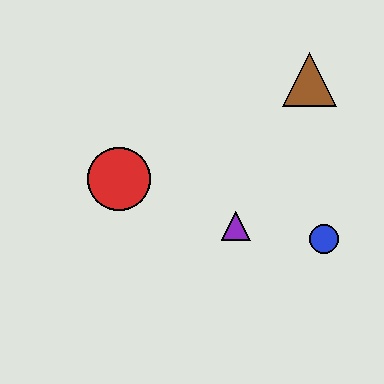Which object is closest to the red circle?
The purple triangle is closest to the red circle.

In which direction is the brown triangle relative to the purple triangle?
The brown triangle is above the purple triangle.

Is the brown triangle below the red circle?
No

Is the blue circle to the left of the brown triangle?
No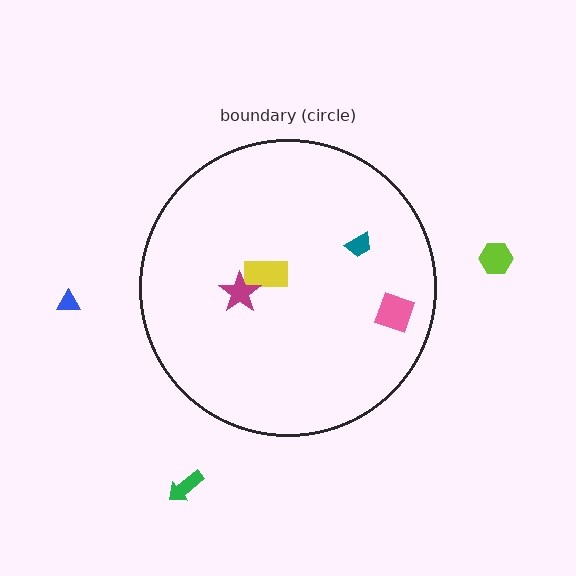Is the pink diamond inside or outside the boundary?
Inside.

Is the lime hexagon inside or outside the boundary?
Outside.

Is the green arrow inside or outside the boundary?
Outside.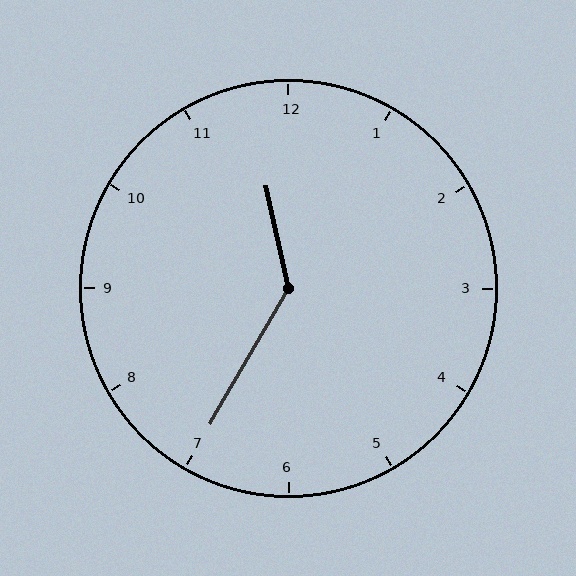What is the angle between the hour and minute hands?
Approximately 138 degrees.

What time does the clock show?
11:35.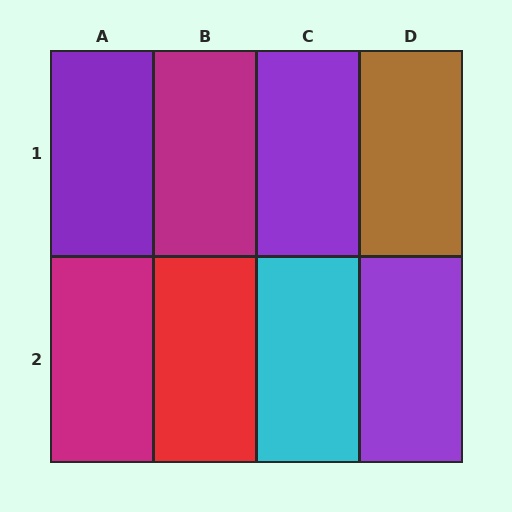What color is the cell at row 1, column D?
Brown.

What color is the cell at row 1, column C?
Purple.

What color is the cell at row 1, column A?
Purple.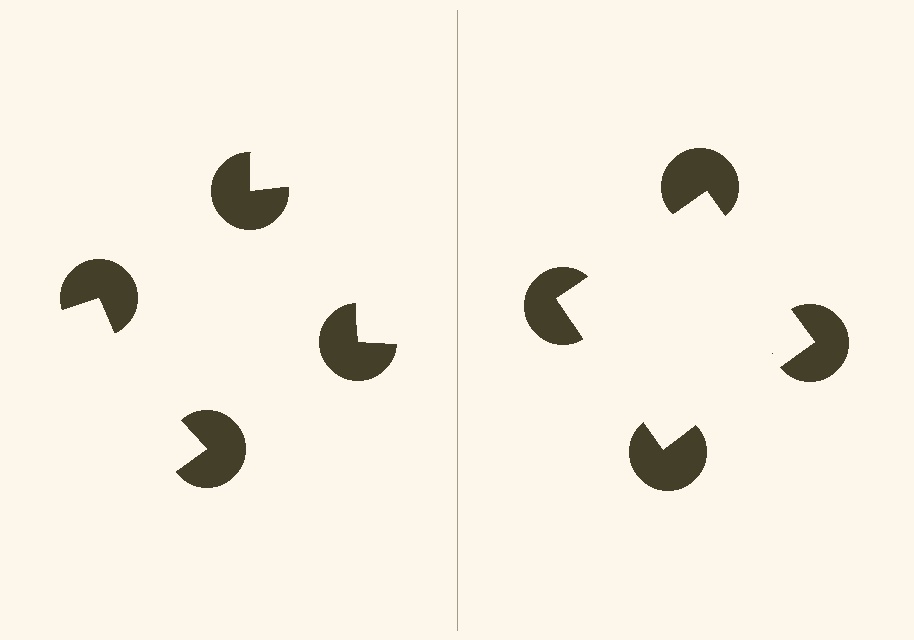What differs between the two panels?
The pac-man discs are positioned identically on both sides; only the wedge orientations differ. On the right they align to a square; on the left they are misaligned.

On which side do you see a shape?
An illusory square appears on the right side. On the left side the wedge cuts are rotated, so no coherent shape forms.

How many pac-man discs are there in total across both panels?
8 — 4 on each side.